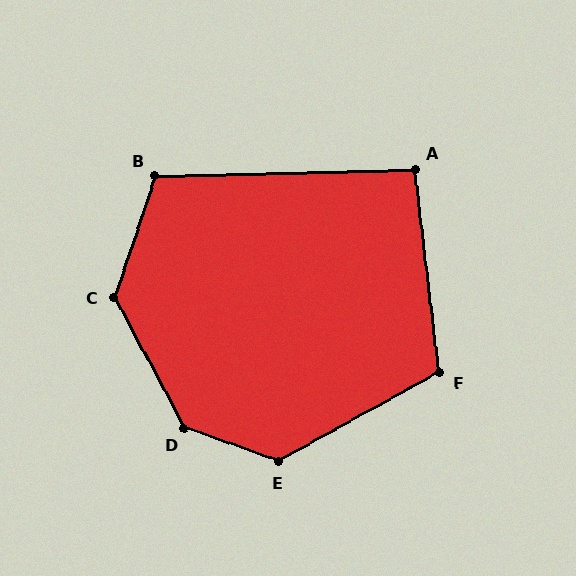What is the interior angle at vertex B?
Approximately 110 degrees (obtuse).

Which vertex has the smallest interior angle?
A, at approximately 96 degrees.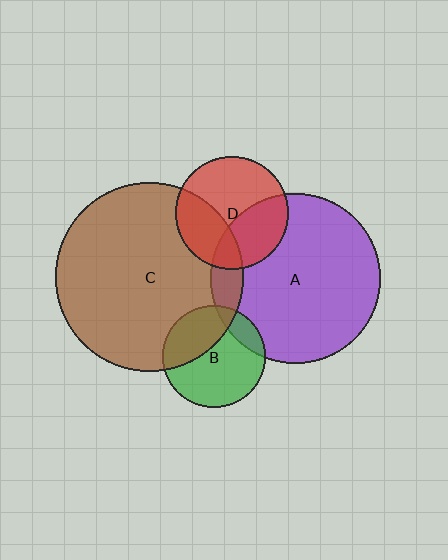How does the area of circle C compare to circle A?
Approximately 1.2 times.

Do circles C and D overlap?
Yes.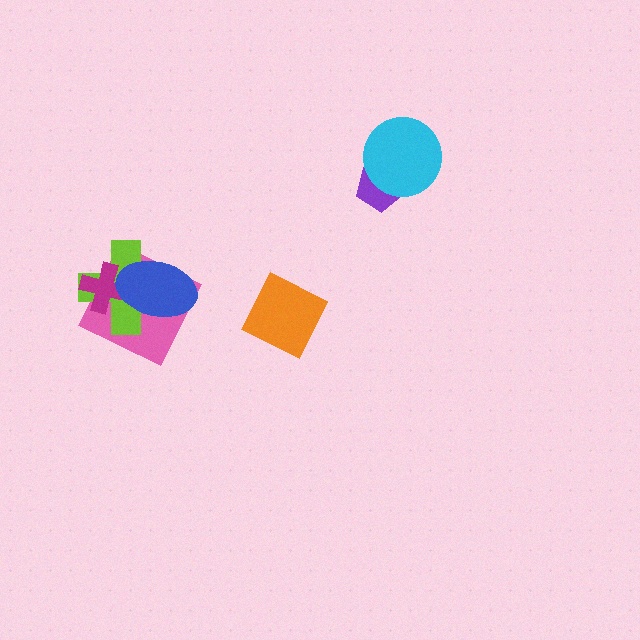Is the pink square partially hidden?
Yes, it is partially covered by another shape.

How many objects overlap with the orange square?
0 objects overlap with the orange square.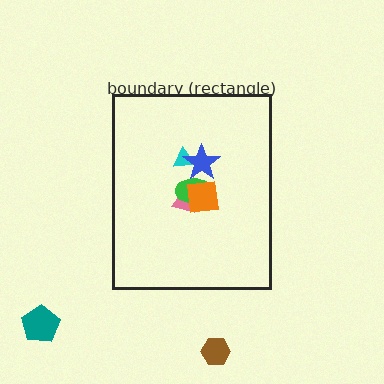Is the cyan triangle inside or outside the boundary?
Inside.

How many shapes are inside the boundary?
5 inside, 2 outside.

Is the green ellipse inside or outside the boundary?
Inside.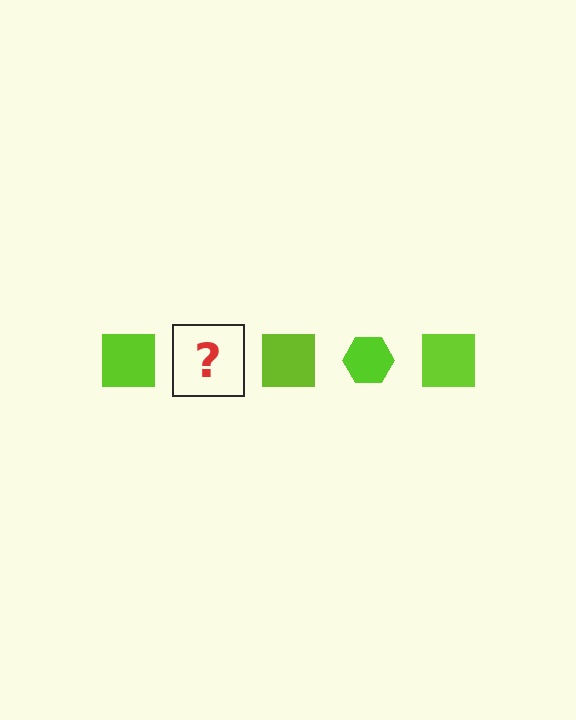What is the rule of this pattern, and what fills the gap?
The rule is that the pattern cycles through square, hexagon shapes in lime. The gap should be filled with a lime hexagon.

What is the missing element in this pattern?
The missing element is a lime hexagon.